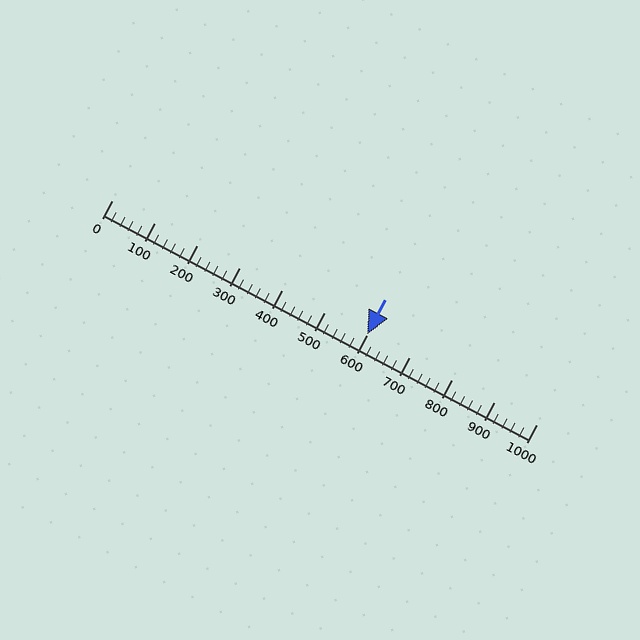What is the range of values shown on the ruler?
The ruler shows values from 0 to 1000.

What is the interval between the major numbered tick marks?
The major tick marks are spaced 100 units apart.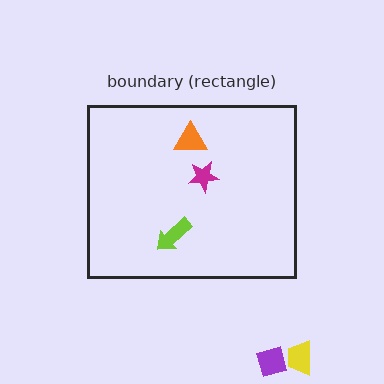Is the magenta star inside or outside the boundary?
Inside.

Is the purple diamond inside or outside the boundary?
Outside.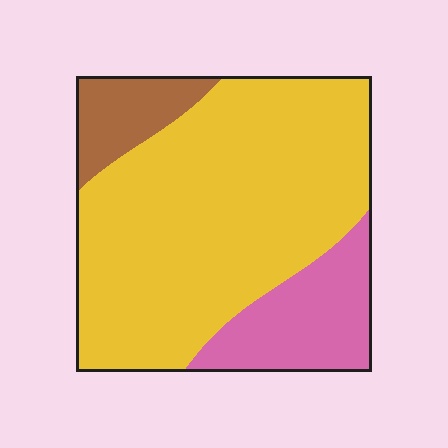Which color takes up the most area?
Yellow, at roughly 70%.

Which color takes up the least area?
Brown, at roughly 10%.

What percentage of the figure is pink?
Pink covers about 20% of the figure.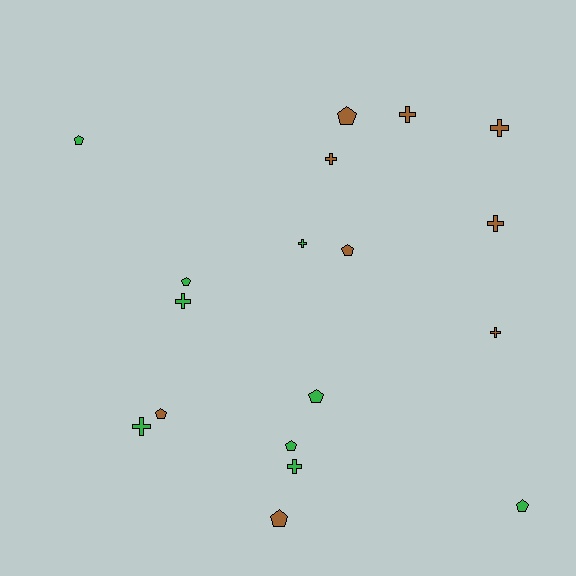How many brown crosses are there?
There are 5 brown crosses.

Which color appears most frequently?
Brown, with 9 objects.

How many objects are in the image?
There are 18 objects.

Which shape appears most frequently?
Cross, with 9 objects.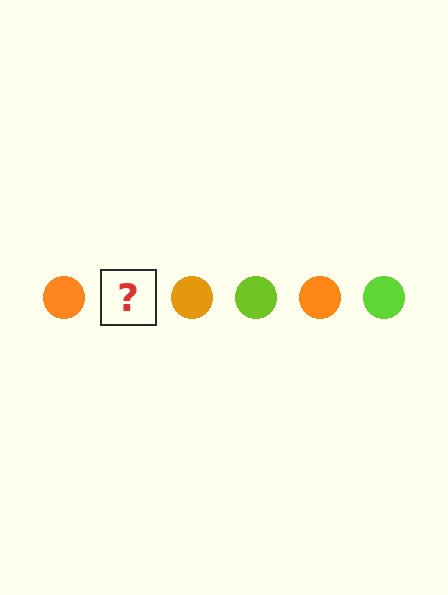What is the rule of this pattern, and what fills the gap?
The rule is that the pattern cycles through orange, lime circles. The gap should be filled with a lime circle.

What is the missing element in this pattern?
The missing element is a lime circle.